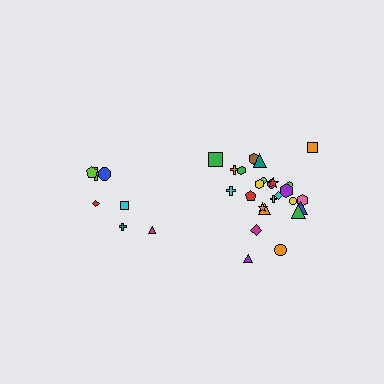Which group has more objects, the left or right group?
The right group.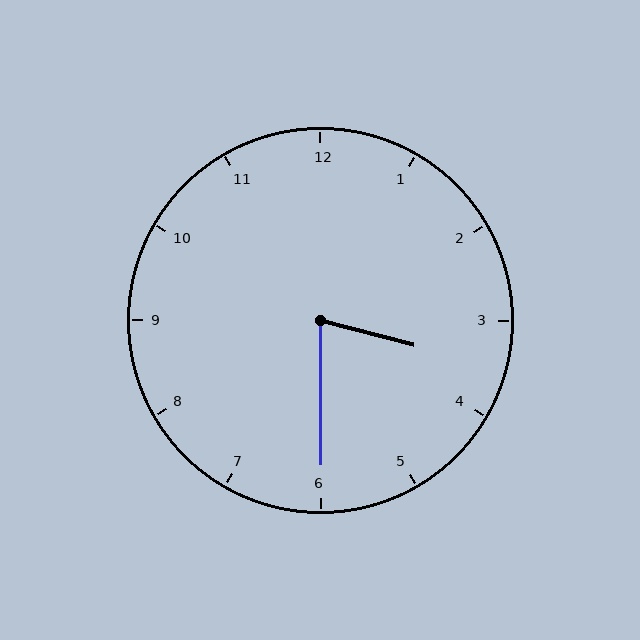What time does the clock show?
3:30.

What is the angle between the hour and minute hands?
Approximately 75 degrees.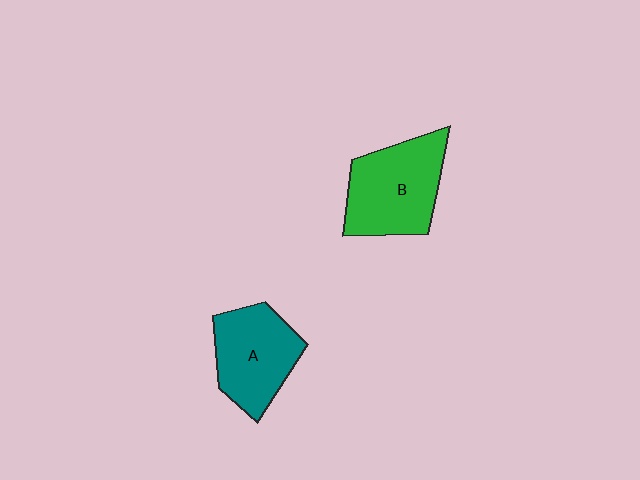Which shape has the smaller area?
Shape A (teal).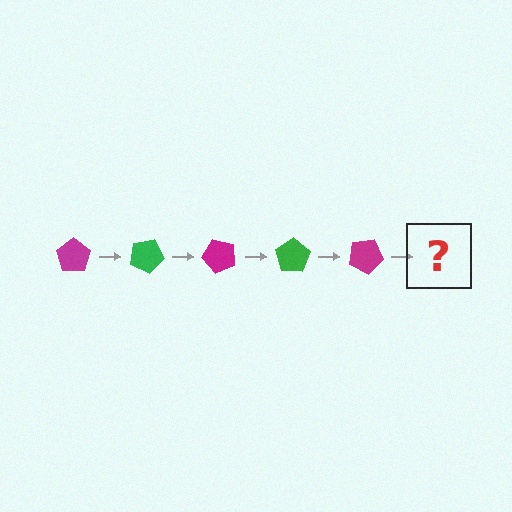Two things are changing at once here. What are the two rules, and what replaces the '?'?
The two rules are that it rotates 25 degrees each step and the color cycles through magenta and green. The '?' should be a green pentagon, rotated 125 degrees from the start.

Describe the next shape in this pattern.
It should be a green pentagon, rotated 125 degrees from the start.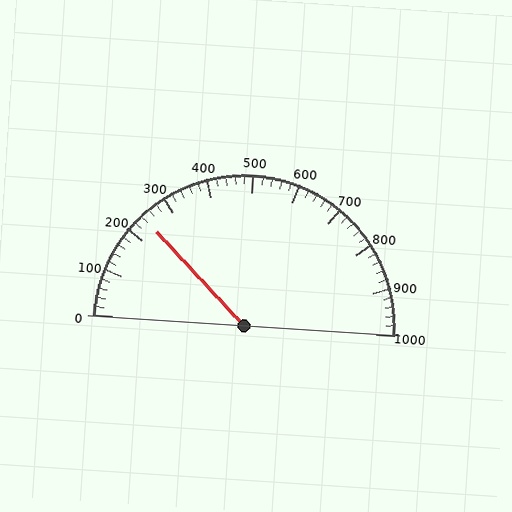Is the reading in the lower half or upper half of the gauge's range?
The reading is in the lower half of the range (0 to 1000).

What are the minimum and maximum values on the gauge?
The gauge ranges from 0 to 1000.